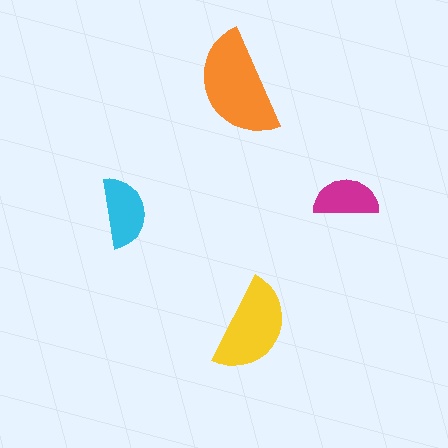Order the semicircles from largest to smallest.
the orange one, the yellow one, the cyan one, the magenta one.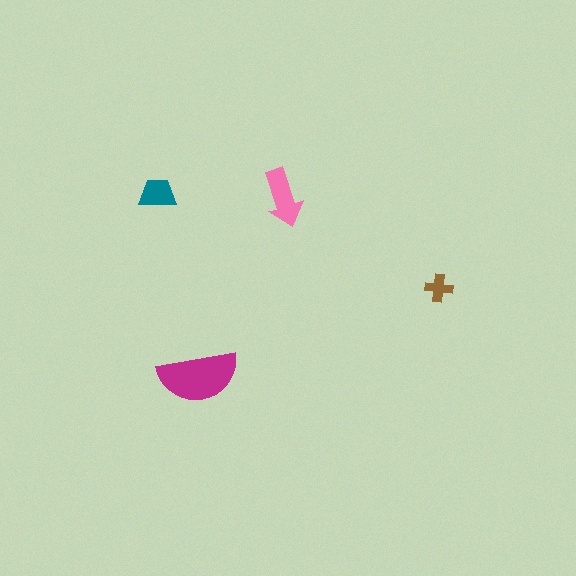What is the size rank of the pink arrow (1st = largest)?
2nd.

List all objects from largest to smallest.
The magenta semicircle, the pink arrow, the teal trapezoid, the brown cross.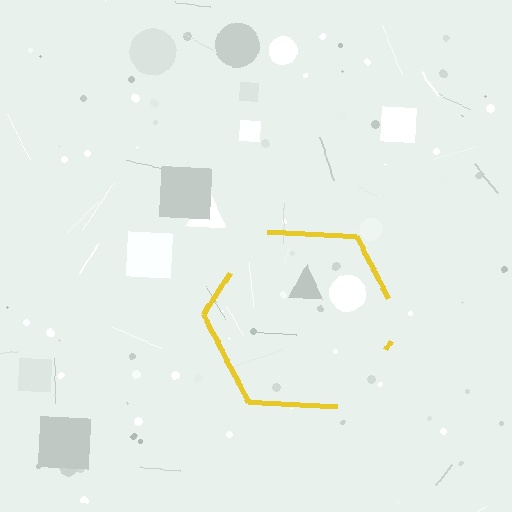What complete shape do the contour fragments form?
The contour fragments form a hexagon.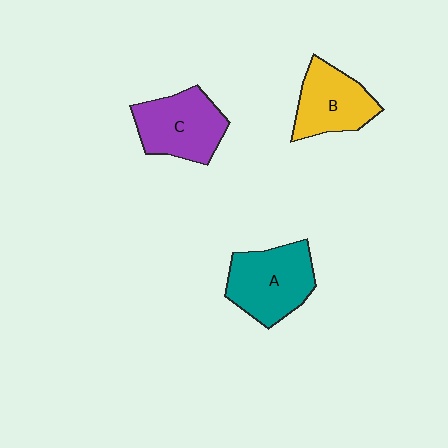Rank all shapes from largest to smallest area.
From largest to smallest: A (teal), C (purple), B (yellow).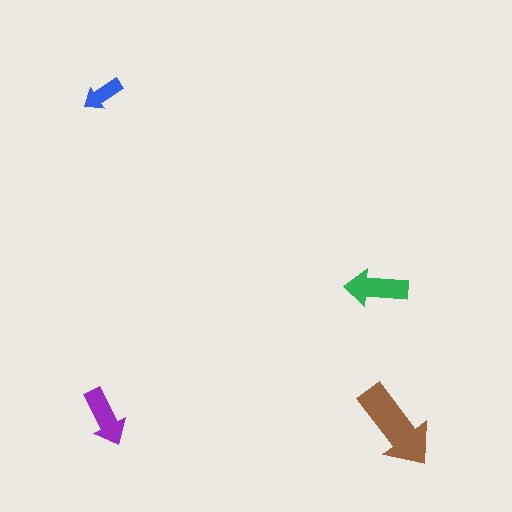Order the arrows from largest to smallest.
the brown one, the green one, the purple one, the blue one.